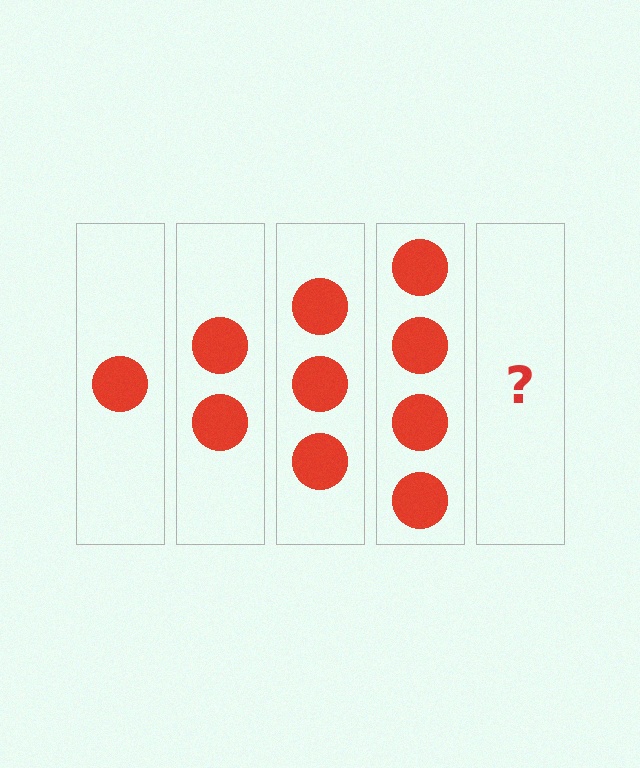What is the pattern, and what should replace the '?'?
The pattern is that each step adds one more circle. The '?' should be 5 circles.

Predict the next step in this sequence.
The next step is 5 circles.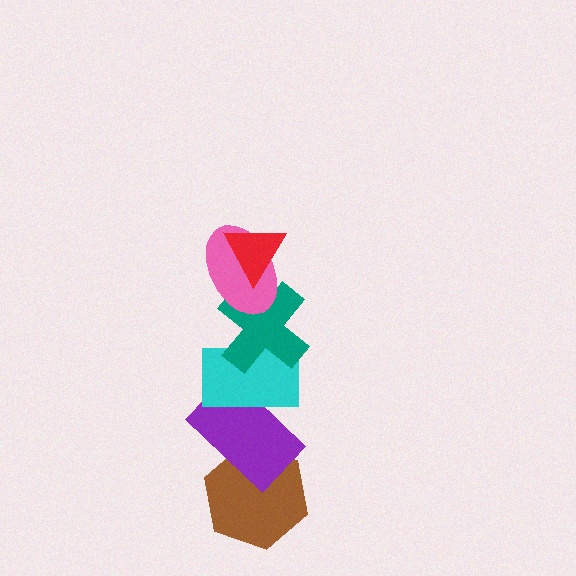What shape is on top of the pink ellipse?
The red triangle is on top of the pink ellipse.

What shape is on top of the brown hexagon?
The purple rectangle is on top of the brown hexagon.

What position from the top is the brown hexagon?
The brown hexagon is 6th from the top.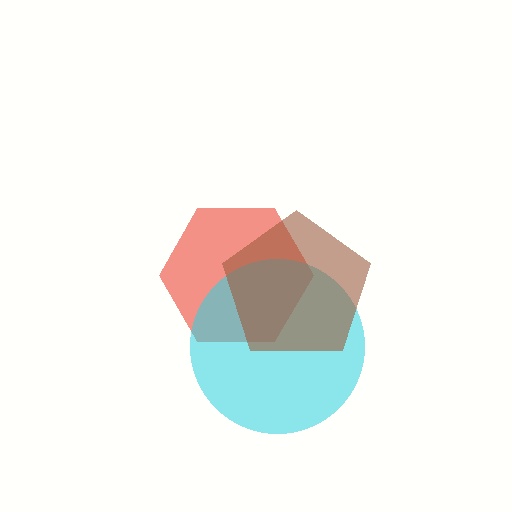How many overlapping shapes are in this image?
There are 3 overlapping shapes in the image.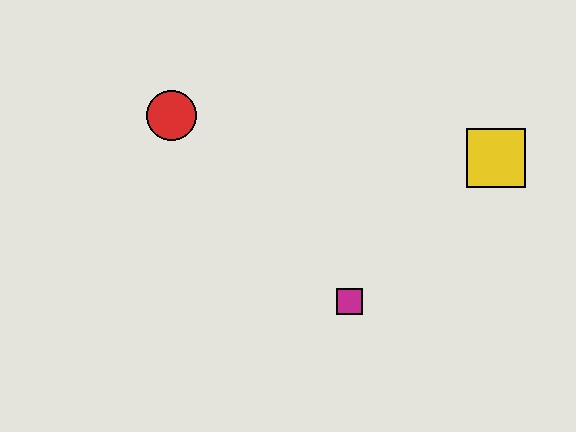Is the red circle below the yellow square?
No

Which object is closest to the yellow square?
The magenta square is closest to the yellow square.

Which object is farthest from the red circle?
The yellow square is farthest from the red circle.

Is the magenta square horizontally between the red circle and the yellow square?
Yes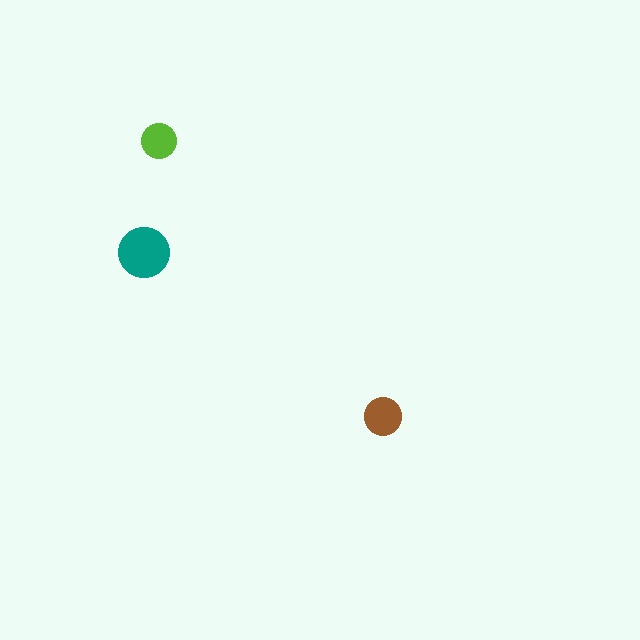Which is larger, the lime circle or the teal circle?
The teal one.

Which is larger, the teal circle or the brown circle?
The teal one.